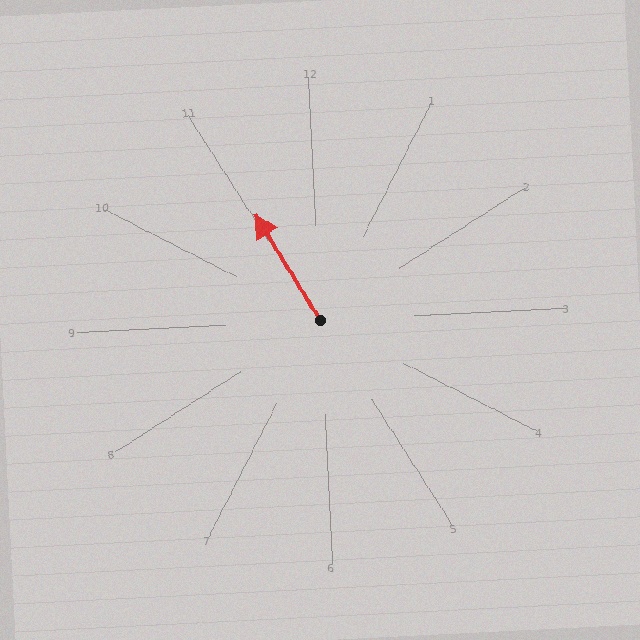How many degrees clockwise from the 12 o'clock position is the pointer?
Approximately 331 degrees.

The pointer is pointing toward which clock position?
Roughly 11 o'clock.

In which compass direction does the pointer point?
Northwest.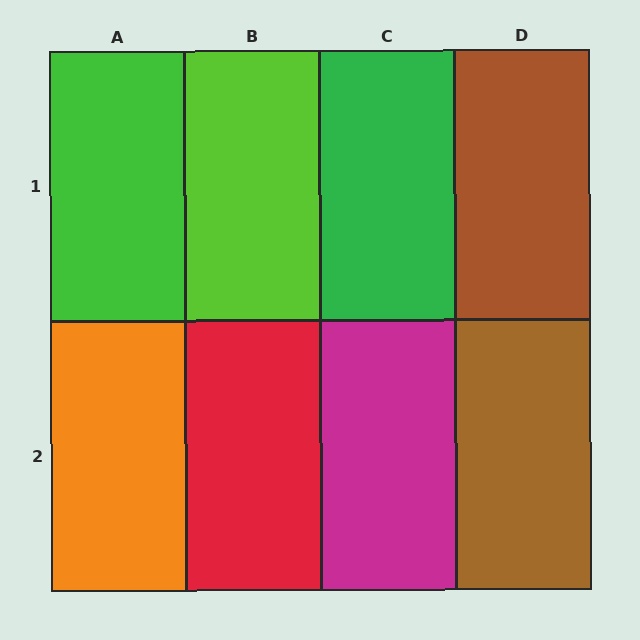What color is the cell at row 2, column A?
Orange.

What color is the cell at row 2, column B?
Red.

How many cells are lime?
1 cell is lime.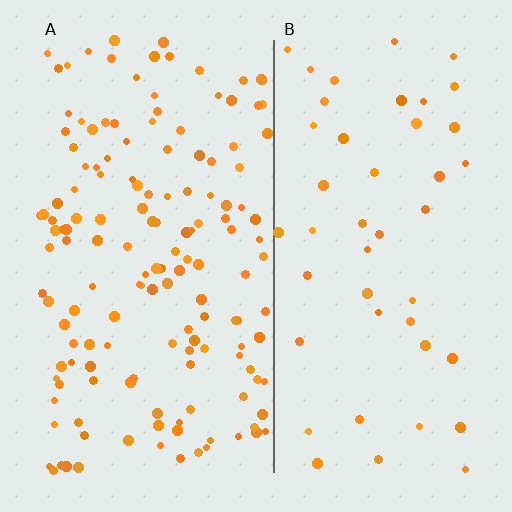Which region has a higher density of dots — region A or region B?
A (the left).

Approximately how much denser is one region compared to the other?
Approximately 3.3× — region A over region B.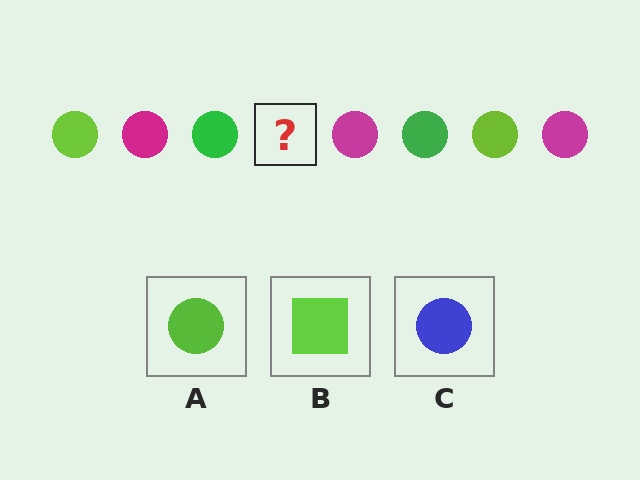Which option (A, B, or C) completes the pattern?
A.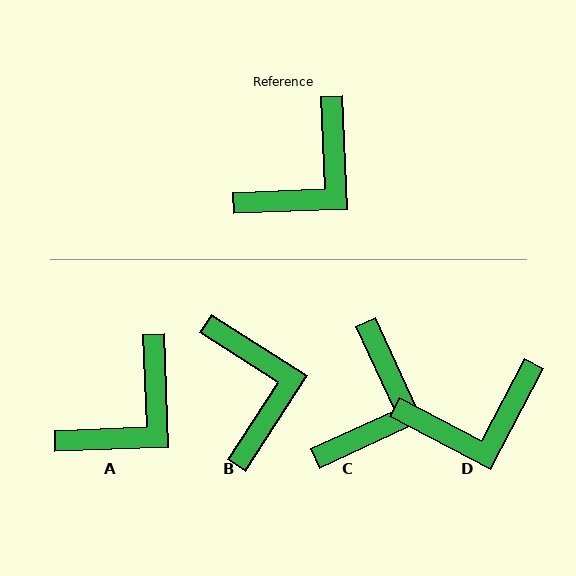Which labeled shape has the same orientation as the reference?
A.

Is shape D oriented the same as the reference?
No, it is off by about 30 degrees.